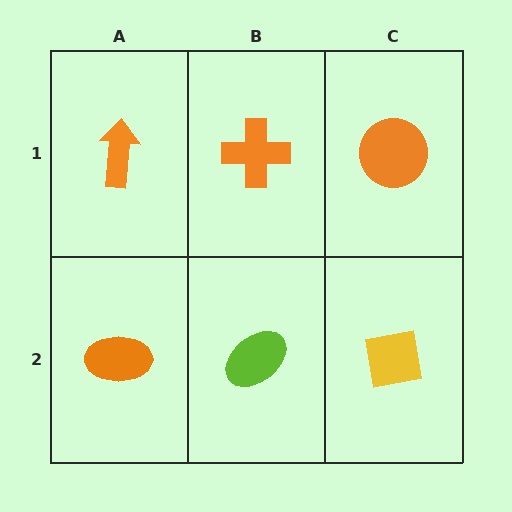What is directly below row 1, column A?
An orange ellipse.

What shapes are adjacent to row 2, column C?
An orange circle (row 1, column C), a lime ellipse (row 2, column B).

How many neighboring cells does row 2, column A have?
2.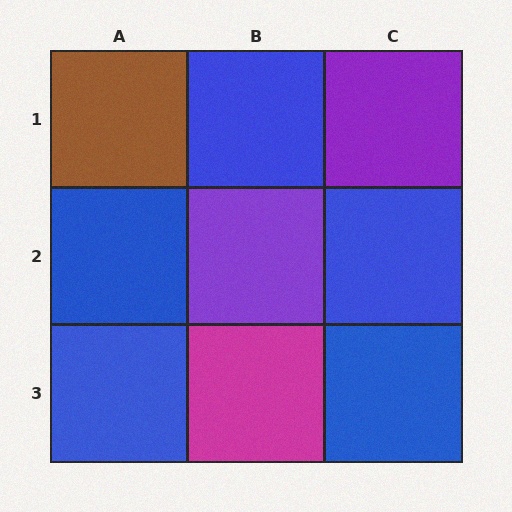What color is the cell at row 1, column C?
Purple.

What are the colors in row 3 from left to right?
Blue, magenta, blue.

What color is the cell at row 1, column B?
Blue.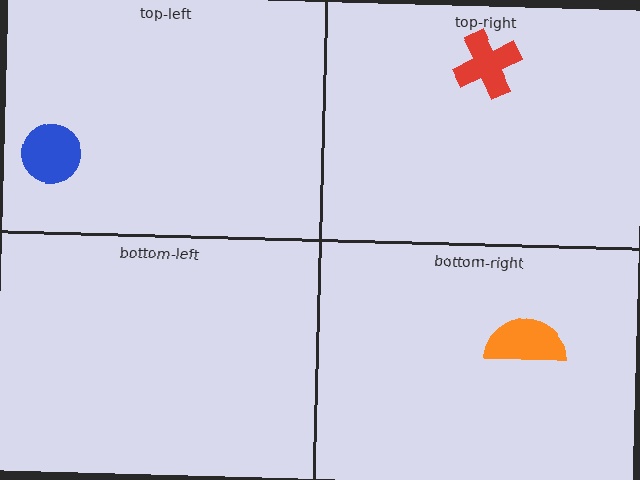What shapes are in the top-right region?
The red cross.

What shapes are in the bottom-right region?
The orange semicircle.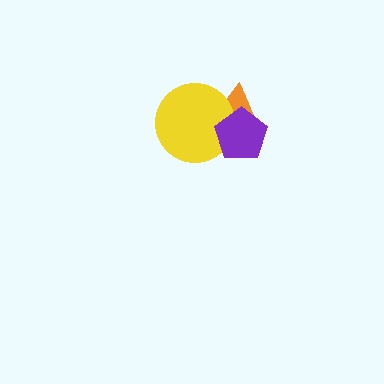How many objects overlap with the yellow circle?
2 objects overlap with the yellow circle.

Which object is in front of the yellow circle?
The purple pentagon is in front of the yellow circle.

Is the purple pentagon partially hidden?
No, no other shape covers it.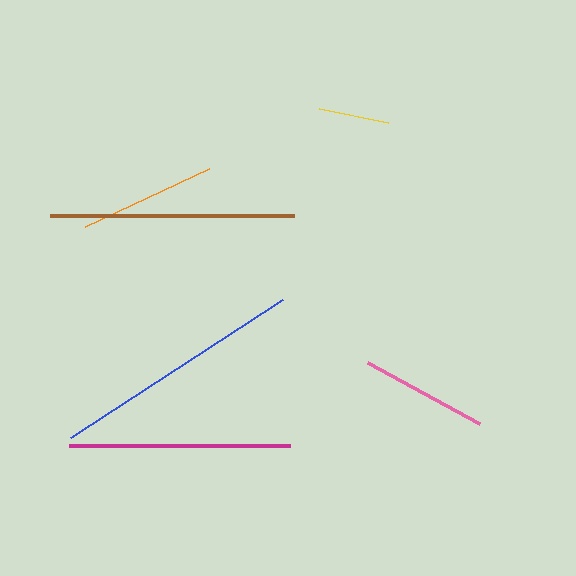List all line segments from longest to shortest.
From longest to shortest: blue, brown, magenta, orange, pink, yellow.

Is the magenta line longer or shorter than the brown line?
The brown line is longer than the magenta line.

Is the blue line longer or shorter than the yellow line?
The blue line is longer than the yellow line.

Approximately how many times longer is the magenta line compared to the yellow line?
The magenta line is approximately 3.1 times the length of the yellow line.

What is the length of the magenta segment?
The magenta segment is approximately 221 pixels long.